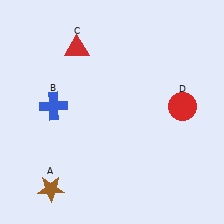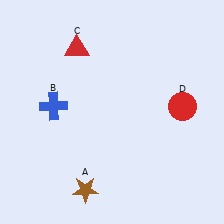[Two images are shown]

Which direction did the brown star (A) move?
The brown star (A) moved right.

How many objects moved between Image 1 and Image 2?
1 object moved between the two images.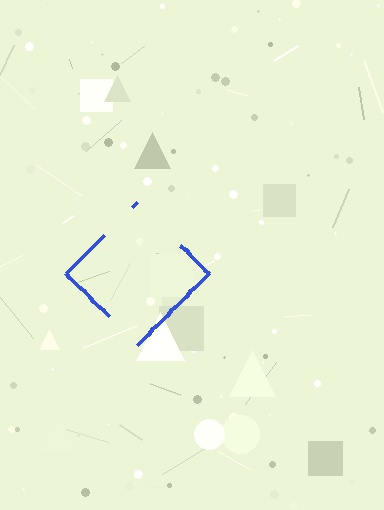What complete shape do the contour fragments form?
The contour fragments form a diamond.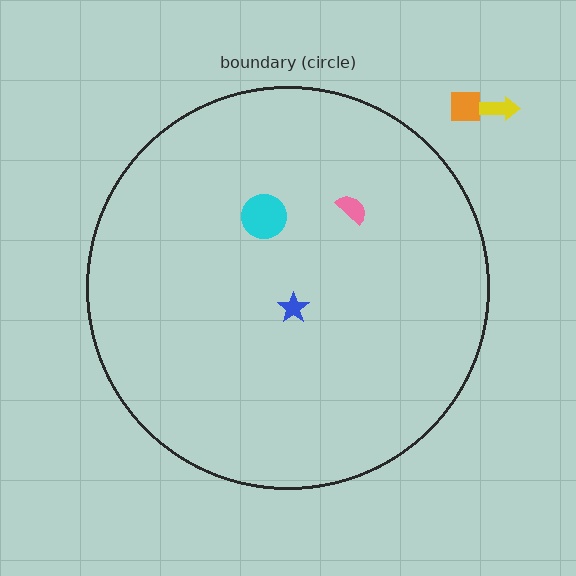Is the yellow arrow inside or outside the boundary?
Outside.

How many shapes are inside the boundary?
3 inside, 2 outside.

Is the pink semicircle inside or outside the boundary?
Inside.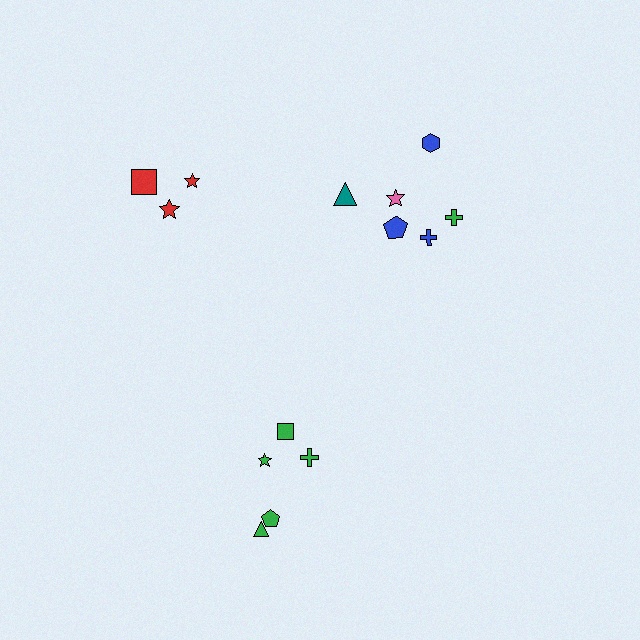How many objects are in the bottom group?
There are 5 objects.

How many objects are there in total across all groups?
There are 14 objects.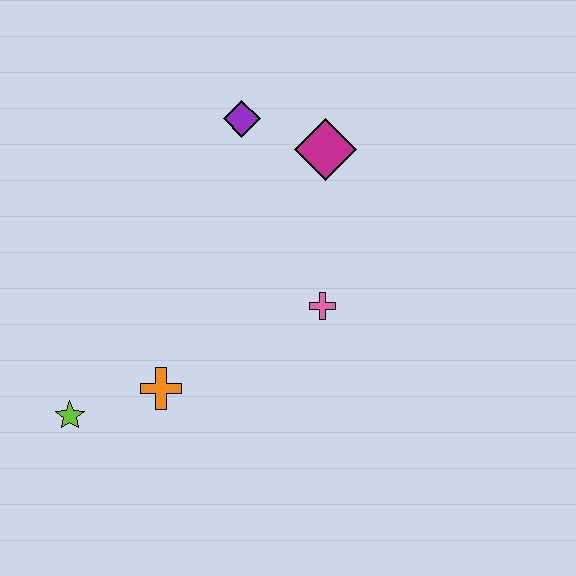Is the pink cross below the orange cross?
No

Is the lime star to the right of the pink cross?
No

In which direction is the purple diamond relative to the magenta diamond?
The purple diamond is to the left of the magenta diamond.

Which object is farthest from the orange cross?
The magenta diamond is farthest from the orange cross.